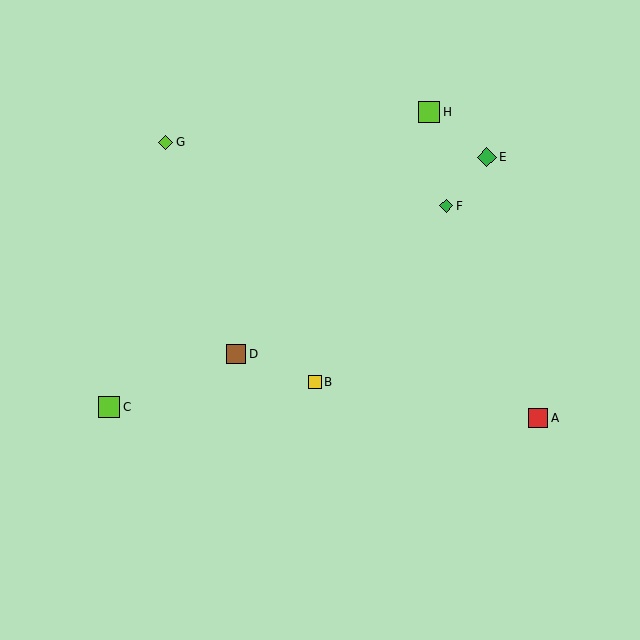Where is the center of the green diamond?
The center of the green diamond is at (487, 157).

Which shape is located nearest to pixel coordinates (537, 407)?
The red square (labeled A) at (538, 418) is nearest to that location.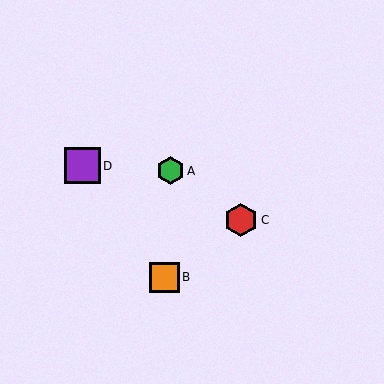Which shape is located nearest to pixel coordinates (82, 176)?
The purple square (labeled D) at (82, 166) is nearest to that location.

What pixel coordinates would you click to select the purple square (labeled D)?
Click at (82, 166) to select the purple square D.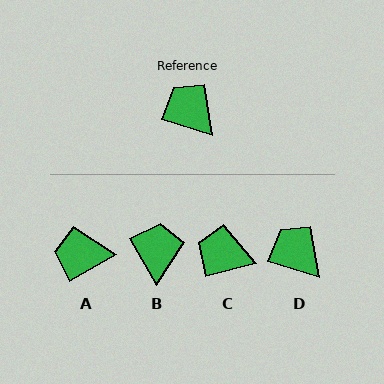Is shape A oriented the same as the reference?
No, it is off by about 47 degrees.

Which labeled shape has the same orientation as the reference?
D.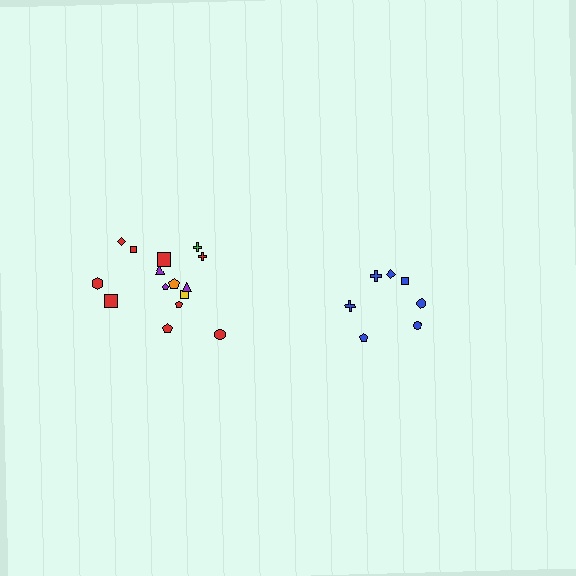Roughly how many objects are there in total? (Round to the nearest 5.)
Roughly 20 objects in total.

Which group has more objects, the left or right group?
The left group.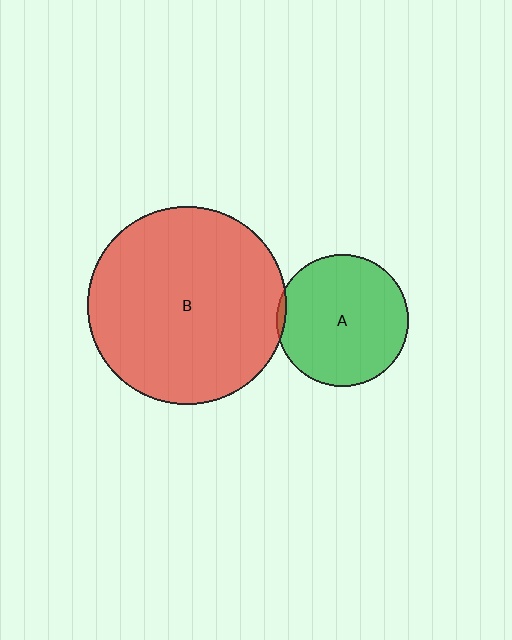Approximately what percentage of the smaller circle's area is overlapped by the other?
Approximately 5%.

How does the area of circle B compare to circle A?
Approximately 2.3 times.